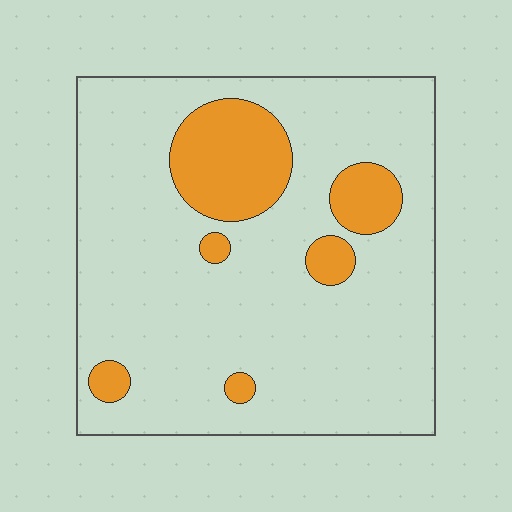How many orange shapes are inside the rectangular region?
6.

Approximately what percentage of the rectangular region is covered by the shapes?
Approximately 15%.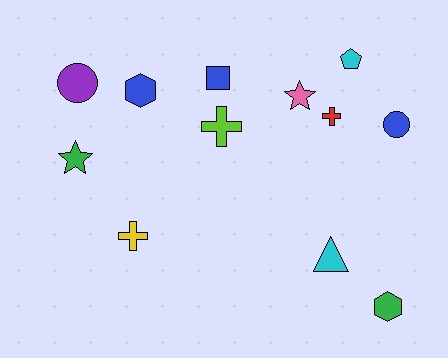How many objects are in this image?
There are 12 objects.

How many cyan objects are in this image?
There are 2 cyan objects.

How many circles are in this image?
There are 2 circles.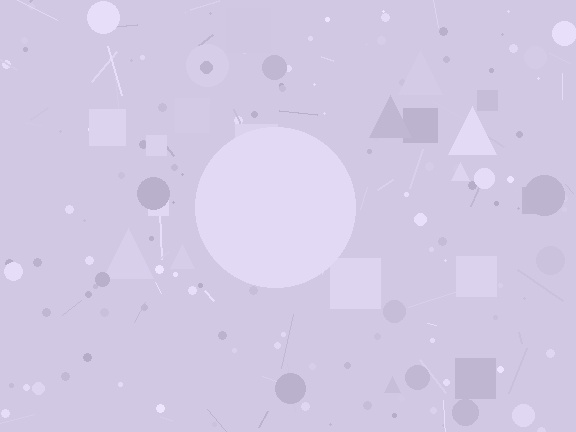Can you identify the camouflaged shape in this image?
The camouflaged shape is a circle.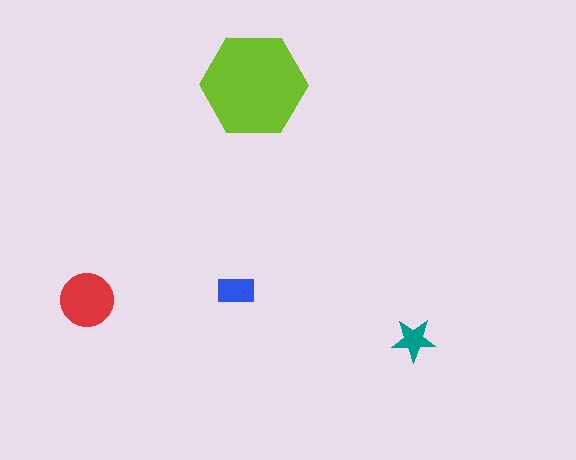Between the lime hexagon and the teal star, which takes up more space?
The lime hexagon.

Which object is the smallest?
The teal star.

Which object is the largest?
The lime hexagon.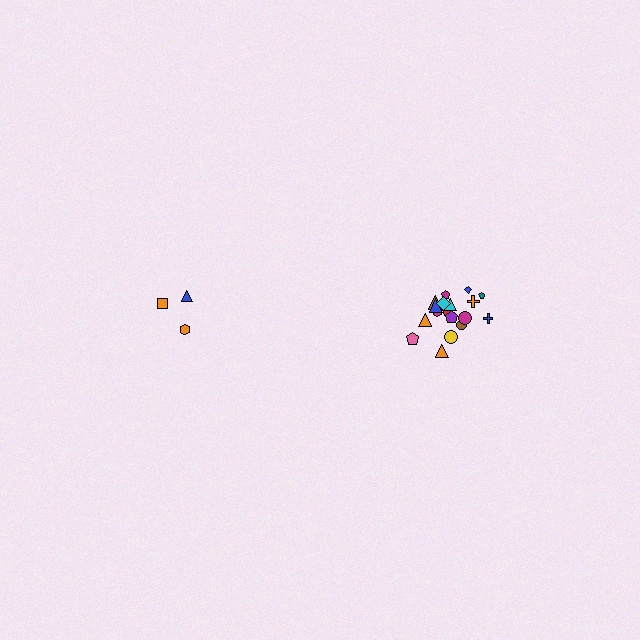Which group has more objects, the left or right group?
The right group.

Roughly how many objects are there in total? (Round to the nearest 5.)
Roughly 20 objects in total.